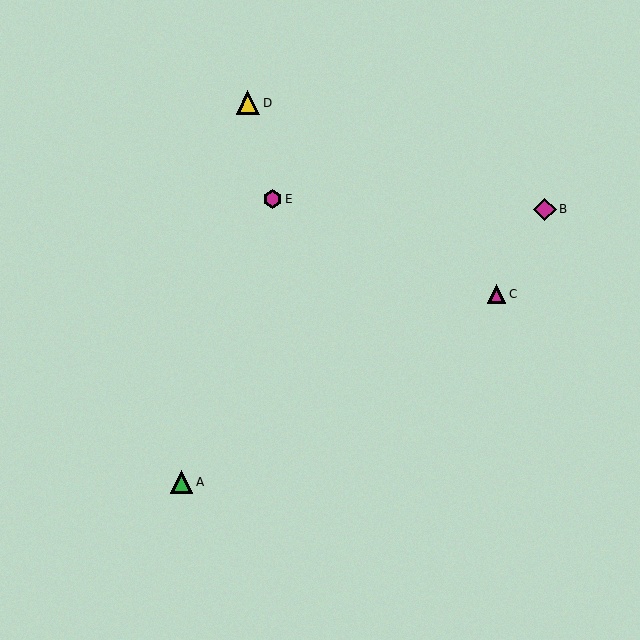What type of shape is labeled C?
Shape C is a magenta triangle.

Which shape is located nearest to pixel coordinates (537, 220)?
The magenta diamond (labeled B) at (545, 209) is nearest to that location.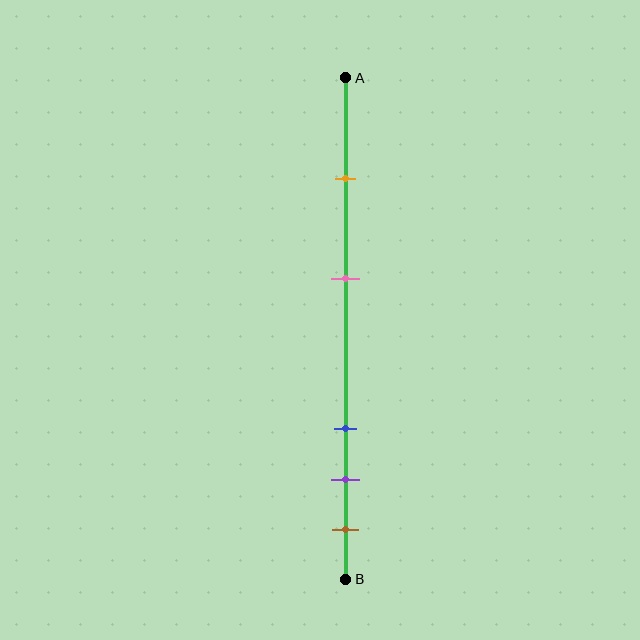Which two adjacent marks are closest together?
The purple and brown marks are the closest adjacent pair.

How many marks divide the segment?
There are 5 marks dividing the segment.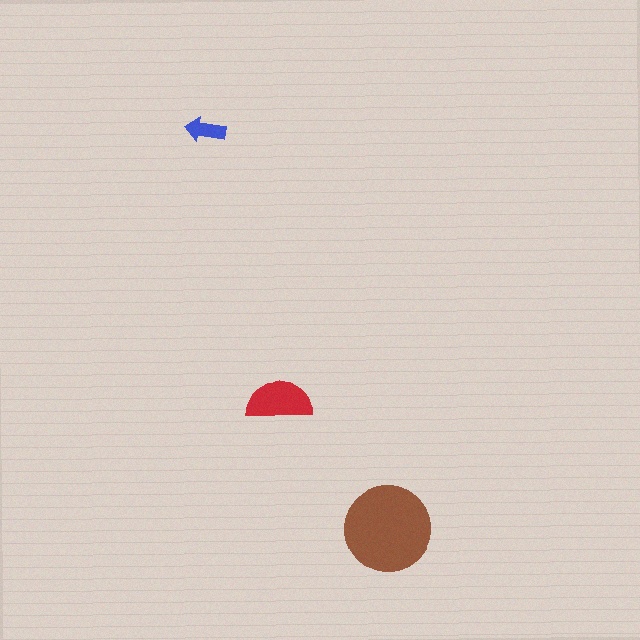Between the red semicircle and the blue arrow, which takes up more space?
The red semicircle.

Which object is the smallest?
The blue arrow.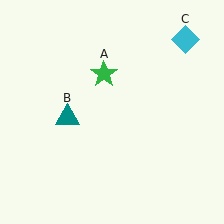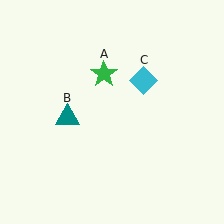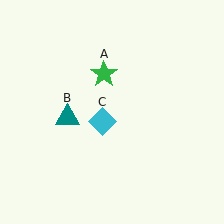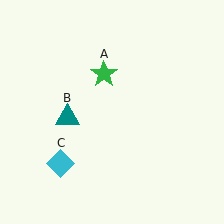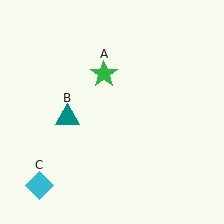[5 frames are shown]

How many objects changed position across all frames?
1 object changed position: cyan diamond (object C).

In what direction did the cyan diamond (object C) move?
The cyan diamond (object C) moved down and to the left.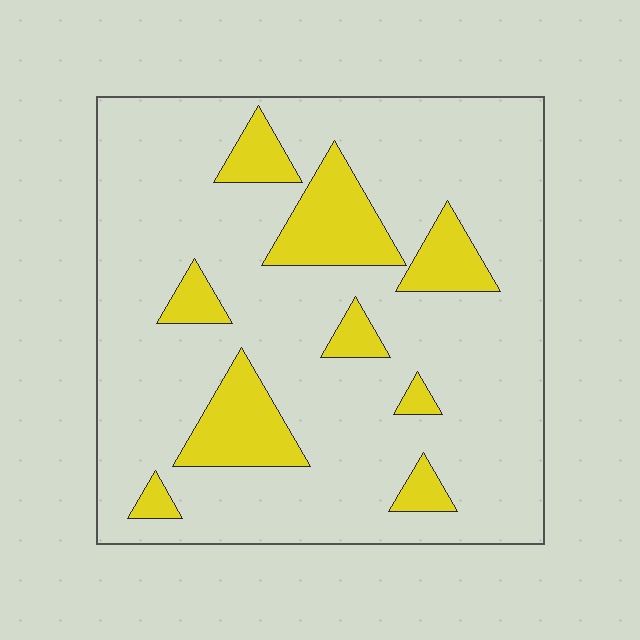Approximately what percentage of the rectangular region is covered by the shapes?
Approximately 20%.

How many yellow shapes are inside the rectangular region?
9.